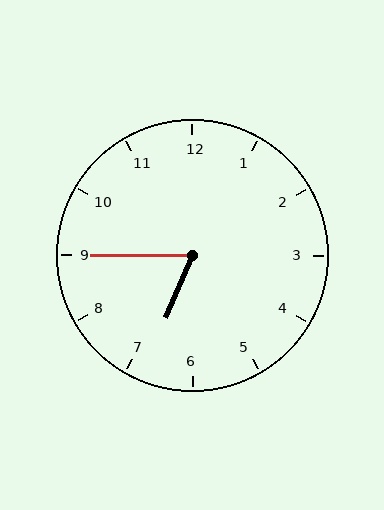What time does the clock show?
6:45.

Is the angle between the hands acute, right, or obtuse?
It is acute.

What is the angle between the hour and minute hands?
Approximately 68 degrees.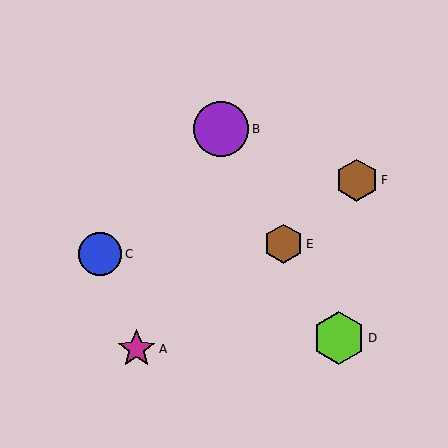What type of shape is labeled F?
Shape F is a brown hexagon.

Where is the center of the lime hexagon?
The center of the lime hexagon is at (339, 338).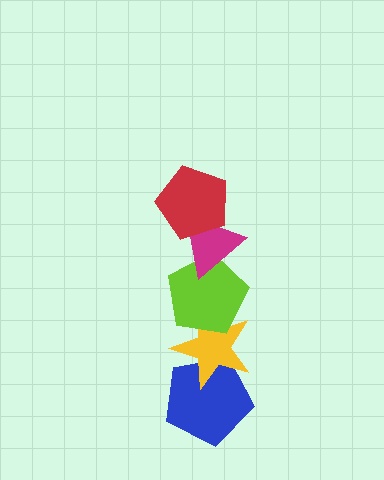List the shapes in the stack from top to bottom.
From top to bottom: the red pentagon, the magenta triangle, the lime pentagon, the yellow star, the blue pentagon.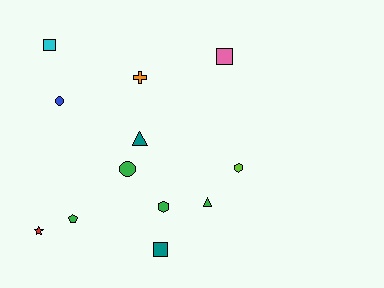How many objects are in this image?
There are 12 objects.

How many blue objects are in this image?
There is 1 blue object.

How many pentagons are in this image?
There is 1 pentagon.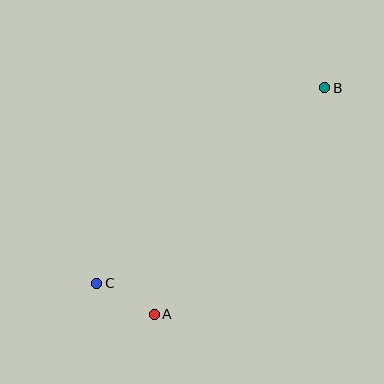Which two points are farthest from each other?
Points B and C are farthest from each other.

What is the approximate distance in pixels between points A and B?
The distance between A and B is approximately 284 pixels.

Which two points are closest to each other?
Points A and C are closest to each other.